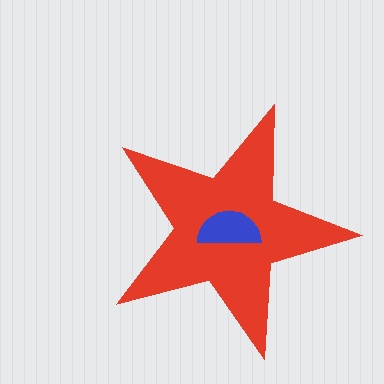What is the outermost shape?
The red star.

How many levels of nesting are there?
2.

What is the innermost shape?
The blue semicircle.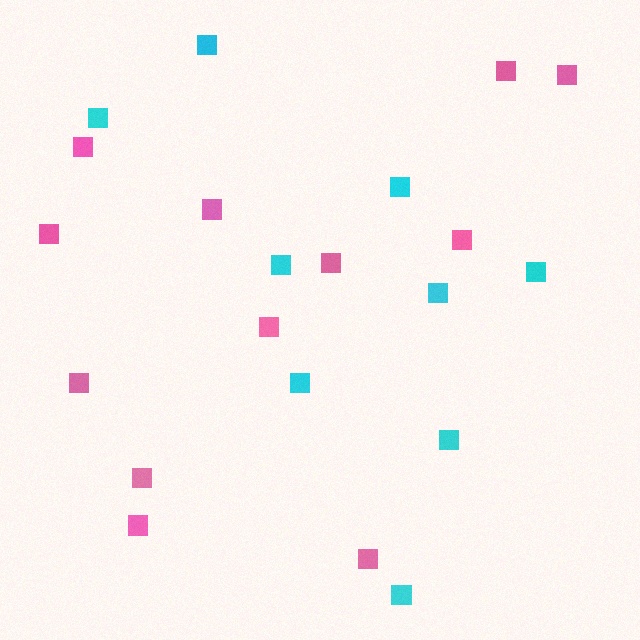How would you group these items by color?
There are 2 groups: one group of pink squares (12) and one group of cyan squares (9).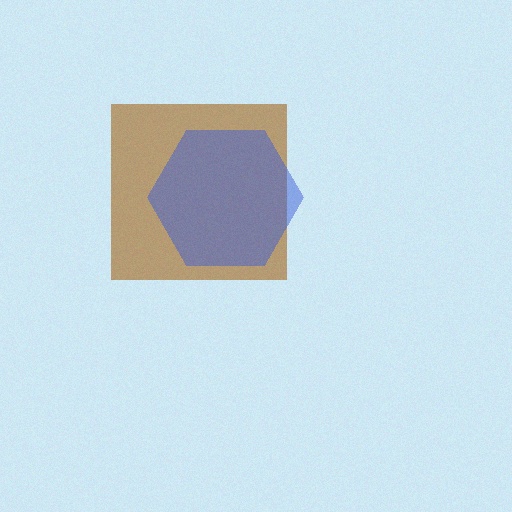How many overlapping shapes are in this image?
There are 2 overlapping shapes in the image.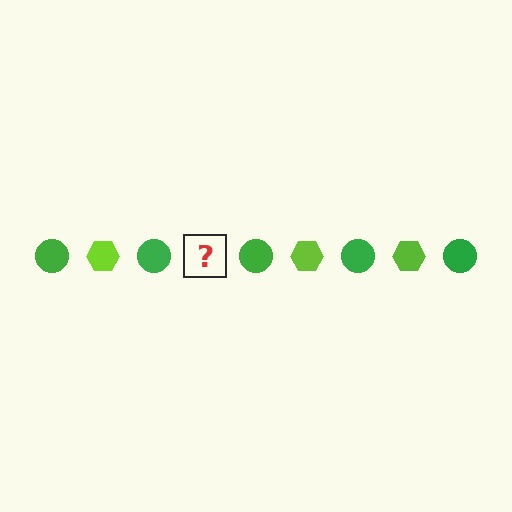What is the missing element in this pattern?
The missing element is a lime hexagon.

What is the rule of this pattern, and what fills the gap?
The rule is that the pattern alternates between green circle and lime hexagon. The gap should be filled with a lime hexagon.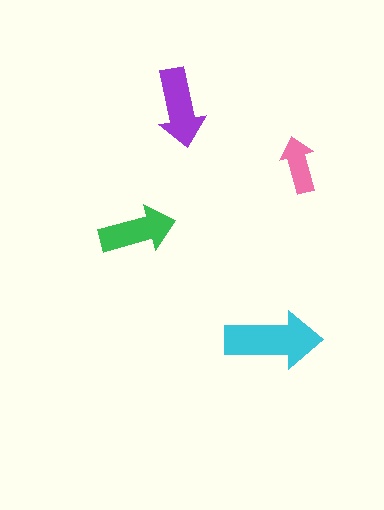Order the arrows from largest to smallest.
the cyan one, the purple one, the green one, the pink one.